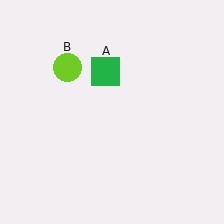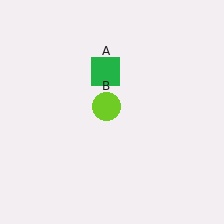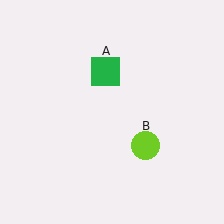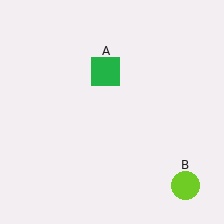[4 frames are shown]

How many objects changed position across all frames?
1 object changed position: lime circle (object B).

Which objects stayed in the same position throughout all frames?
Green square (object A) remained stationary.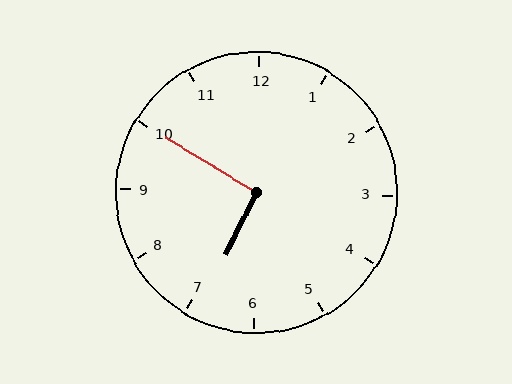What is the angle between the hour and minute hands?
Approximately 95 degrees.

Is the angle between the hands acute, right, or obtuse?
It is right.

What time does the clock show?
6:50.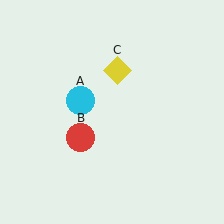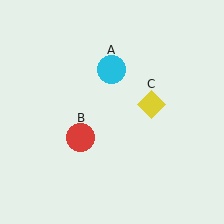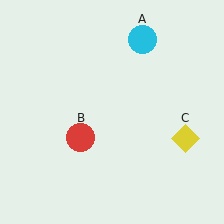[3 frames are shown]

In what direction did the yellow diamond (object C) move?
The yellow diamond (object C) moved down and to the right.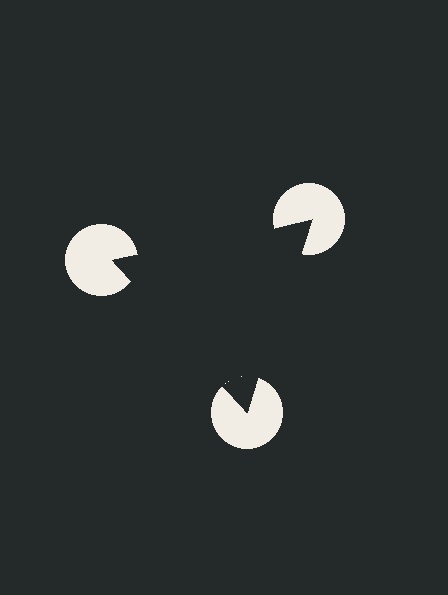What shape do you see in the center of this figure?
An illusory triangle — its edges are inferred from the aligned wedge cuts in the pac-man discs, not physically drawn.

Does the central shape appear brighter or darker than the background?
It typically appears slightly darker than the background, even though no actual brightness change is drawn.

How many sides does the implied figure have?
3 sides.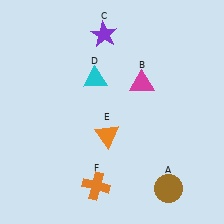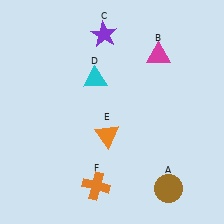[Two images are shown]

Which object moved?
The magenta triangle (B) moved up.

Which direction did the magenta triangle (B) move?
The magenta triangle (B) moved up.